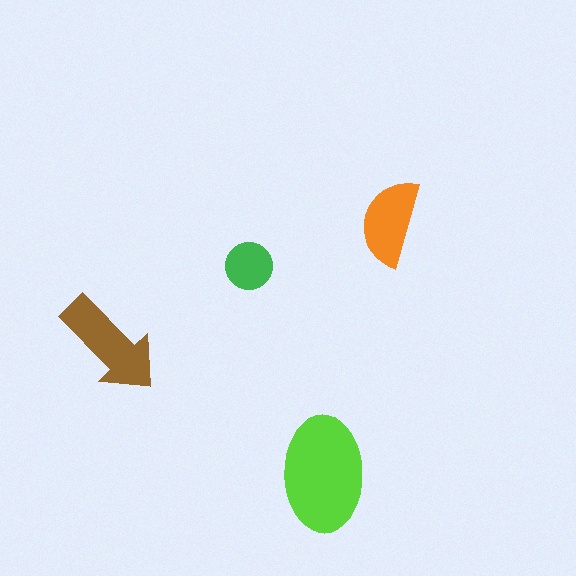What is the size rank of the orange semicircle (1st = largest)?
3rd.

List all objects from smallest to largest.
The green circle, the orange semicircle, the brown arrow, the lime ellipse.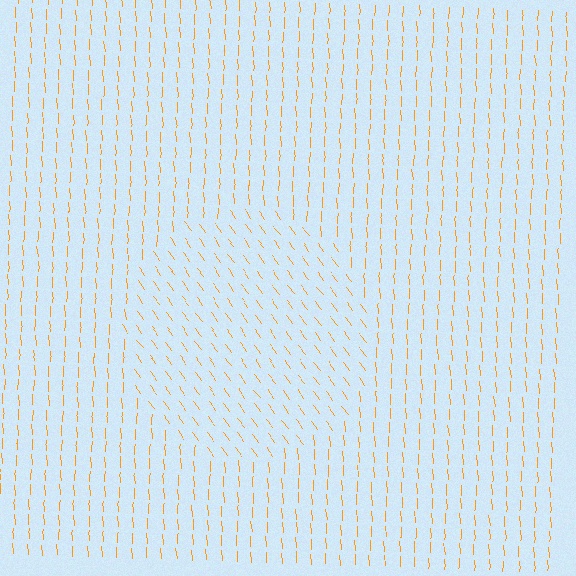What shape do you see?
I see a circle.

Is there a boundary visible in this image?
Yes, there is a texture boundary formed by a change in line orientation.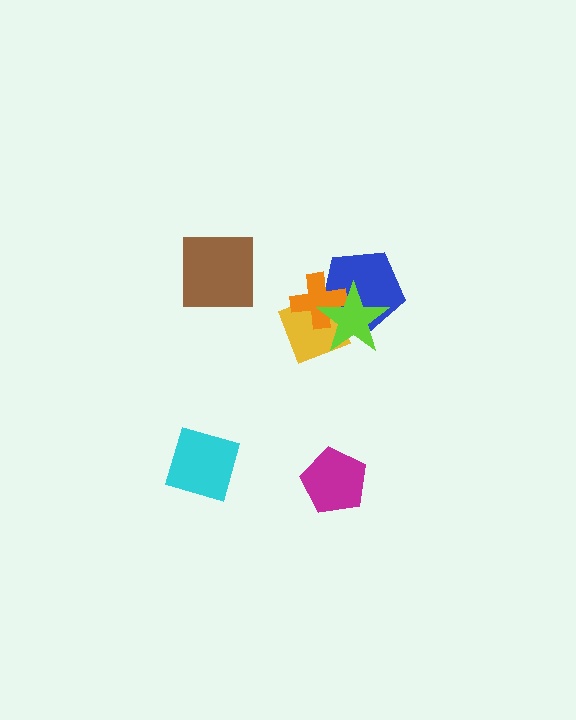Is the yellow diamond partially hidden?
Yes, it is partially covered by another shape.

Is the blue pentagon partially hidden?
Yes, it is partially covered by another shape.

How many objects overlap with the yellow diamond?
3 objects overlap with the yellow diamond.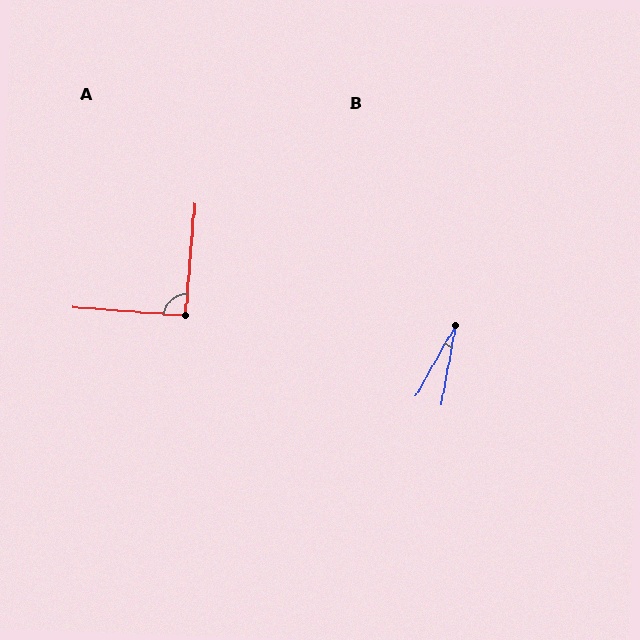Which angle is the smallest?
B, at approximately 20 degrees.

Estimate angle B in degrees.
Approximately 20 degrees.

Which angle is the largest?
A, at approximately 91 degrees.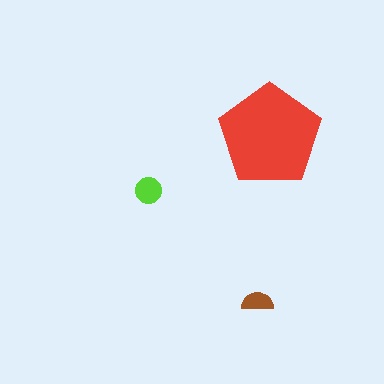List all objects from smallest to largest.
The brown semicircle, the lime circle, the red pentagon.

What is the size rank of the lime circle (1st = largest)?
2nd.